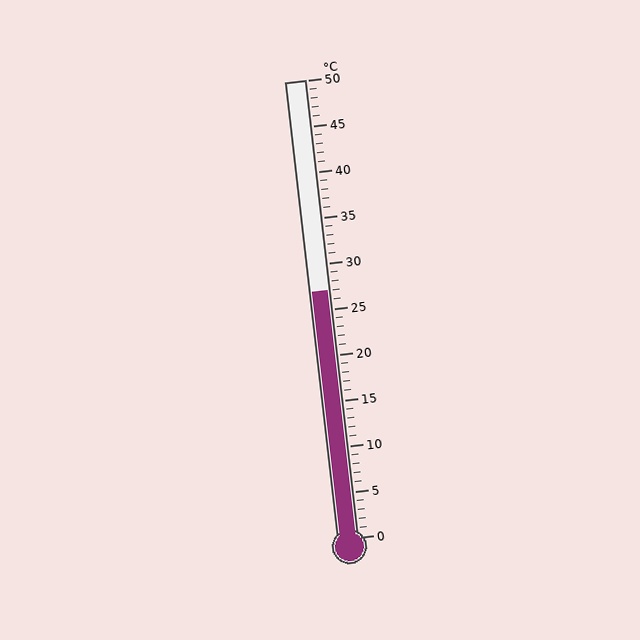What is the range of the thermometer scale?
The thermometer scale ranges from 0°C to 50°C.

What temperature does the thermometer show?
The thermometer shows approximately 27°C.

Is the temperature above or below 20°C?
The temperature is above 20°C.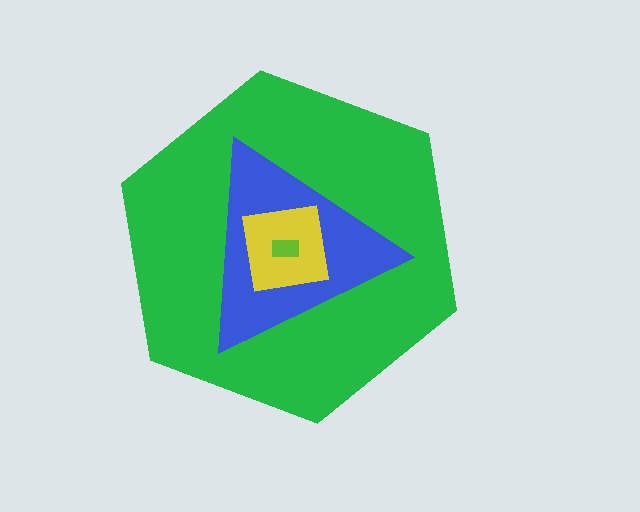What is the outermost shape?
The green hexagon.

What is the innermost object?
The lime rectangle.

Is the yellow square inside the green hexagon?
Yes.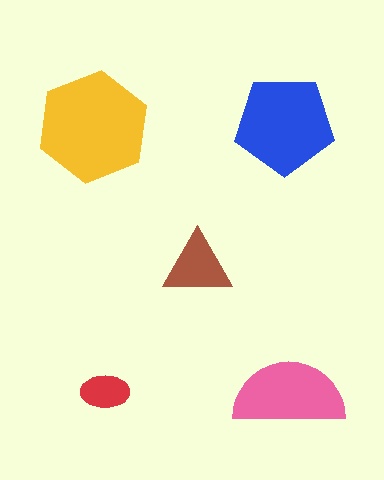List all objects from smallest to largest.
The red ellipse, the brown triangle, the pink semicircle, the blue pentagon, the yellow hexagon.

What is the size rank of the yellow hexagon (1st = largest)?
1st.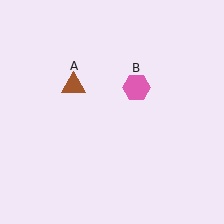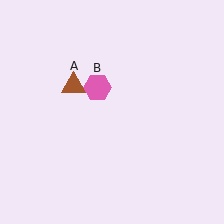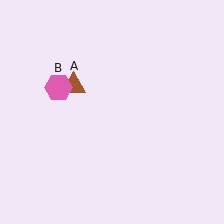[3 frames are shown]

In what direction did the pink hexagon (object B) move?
The pink hexagon (object B) moved left.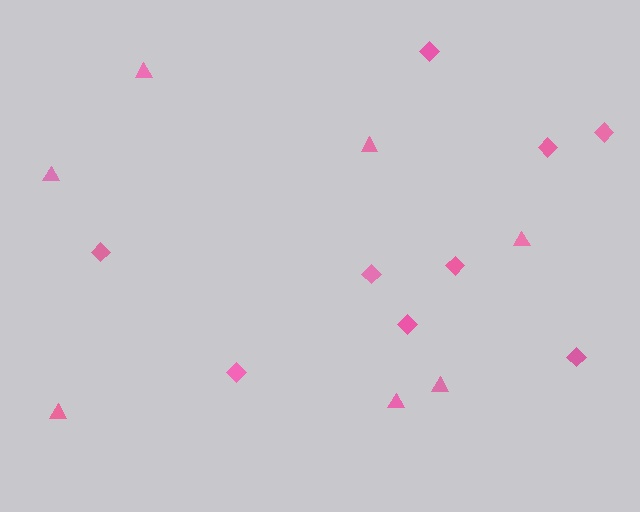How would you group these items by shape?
There are 2 groups: one group of diamonds (9) and one group of triangles (7).